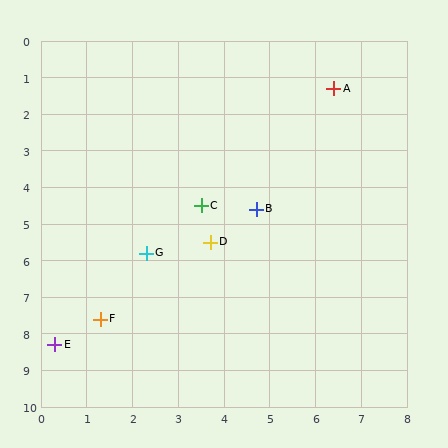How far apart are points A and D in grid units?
Points A and D are about 5.0 grid units apart.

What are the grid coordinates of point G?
Point G is at approximately (2.3, 5.8).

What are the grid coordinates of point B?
Point B is at approximately (4.7, 4.6).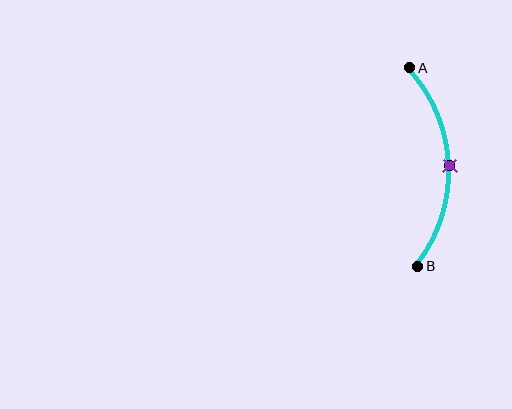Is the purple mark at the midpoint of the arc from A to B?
Yes. The purple mark lies on the arc at equal arc-length from both A and B — it is the arc midpoint.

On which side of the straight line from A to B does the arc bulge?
The arc bulges to the right of the straight line connecting A and B.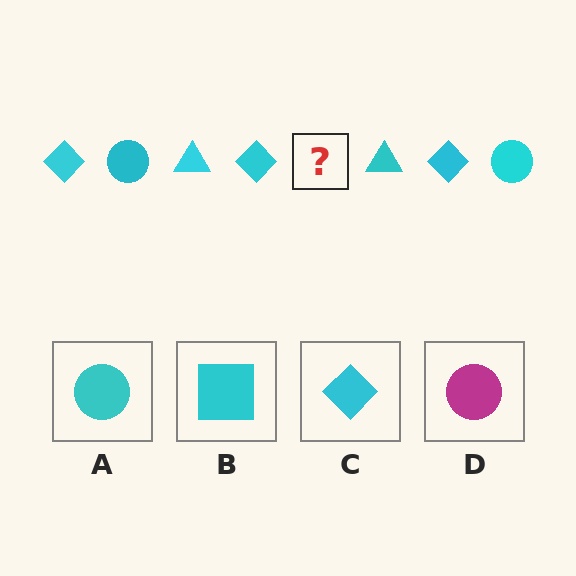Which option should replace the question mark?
Option A.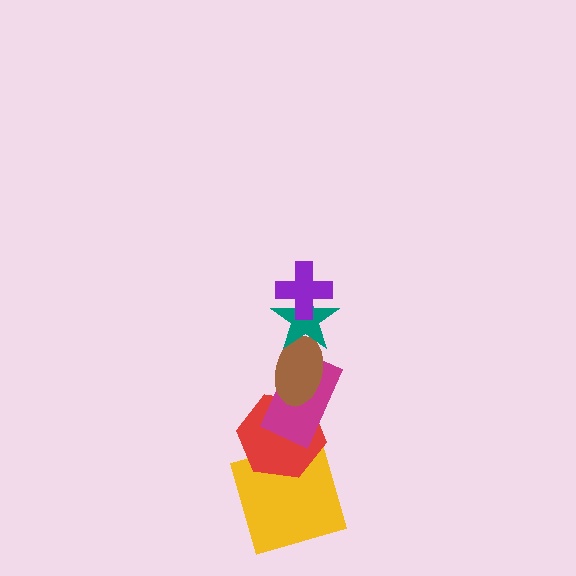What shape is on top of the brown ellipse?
The teal star is on top of the brown ellipse.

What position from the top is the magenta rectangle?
The magenta rectangle is 4th from the top.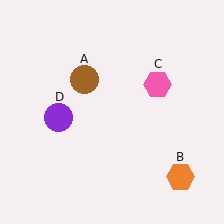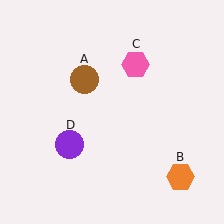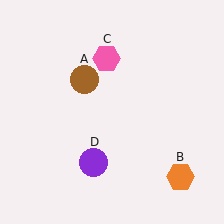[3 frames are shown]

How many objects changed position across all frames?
2 objects changed position: pink hexagon (object C), purple circle (object D).